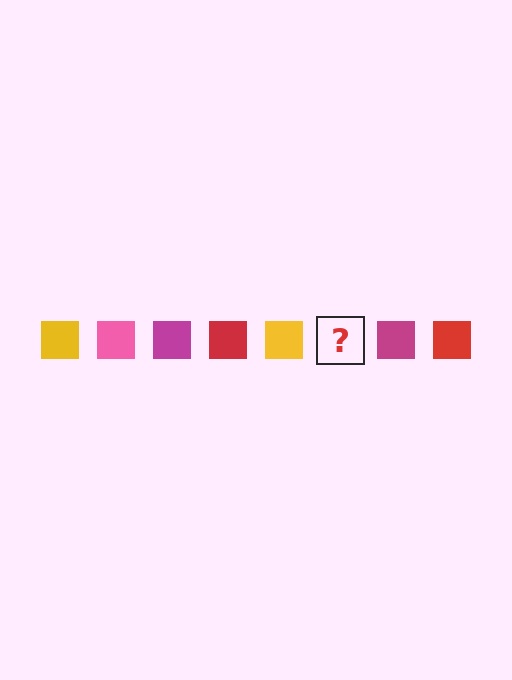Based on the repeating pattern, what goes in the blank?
The blank should be a pink square.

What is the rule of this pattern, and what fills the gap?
The rule is that the pattern cycles through yellow, pink, magenta, red squares. The gap should be filled with a pink square.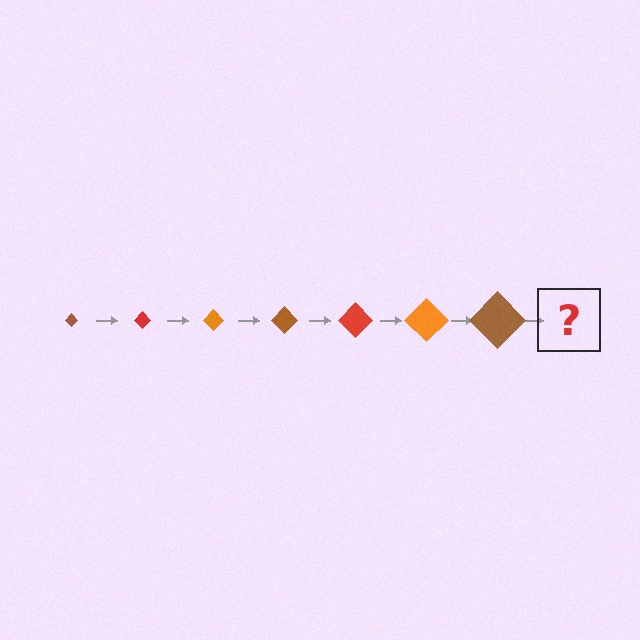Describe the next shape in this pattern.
It should be a red diamond, larger than the previous one.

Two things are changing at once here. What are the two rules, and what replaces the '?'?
The two rules are that the diamond grows larger each step and the color cycles through brown, red, and orange. The '?' should be a red diamond, larger than the previous one.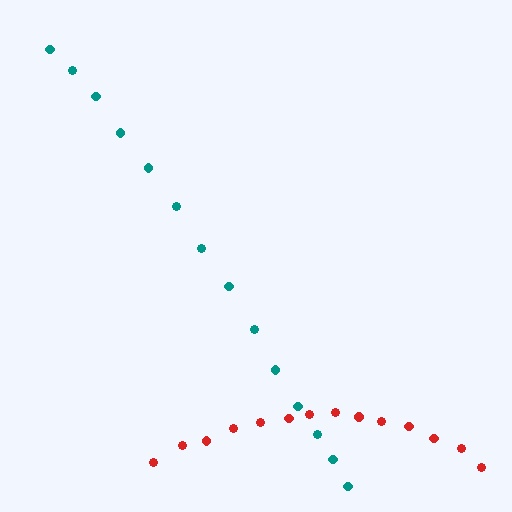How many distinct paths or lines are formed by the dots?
There are 2 distinct paths.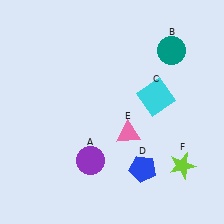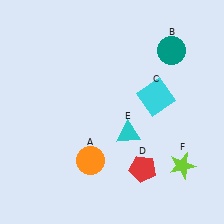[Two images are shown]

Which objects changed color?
A changed from purple to orange. D changed from blue to red. E changed from pink to cyan.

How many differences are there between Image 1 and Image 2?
There are 3 differences between the two images.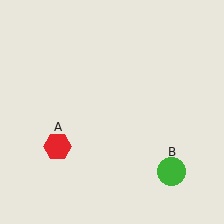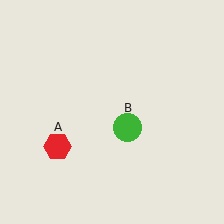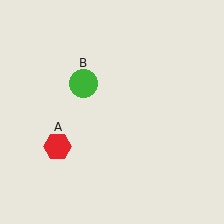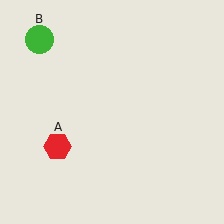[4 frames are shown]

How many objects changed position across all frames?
1 object changed position: green circle (object B).